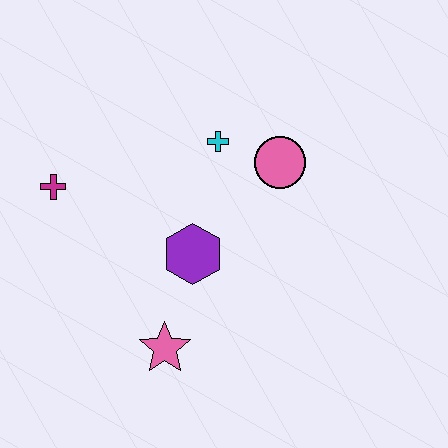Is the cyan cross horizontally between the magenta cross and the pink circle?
Yes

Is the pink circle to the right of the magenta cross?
Yes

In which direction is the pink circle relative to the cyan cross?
The pink circle is to the right of the cyan cross.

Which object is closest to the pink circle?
The cyan cross is closest to the pink circle.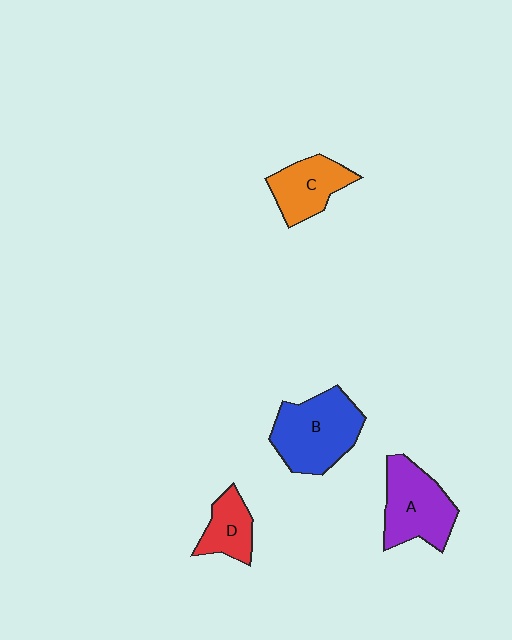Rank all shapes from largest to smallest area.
From largest to smallest: B (blue), A (purple), C (orange), D (red).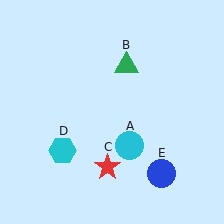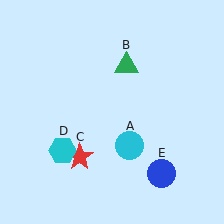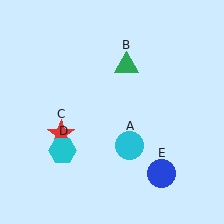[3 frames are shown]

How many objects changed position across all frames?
1 object changed position: red star (object C).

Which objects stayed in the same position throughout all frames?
Cyan circle (object A) and green triangle (object B) and cyan hexagon (object D) and blue circle (object E) remained stationary.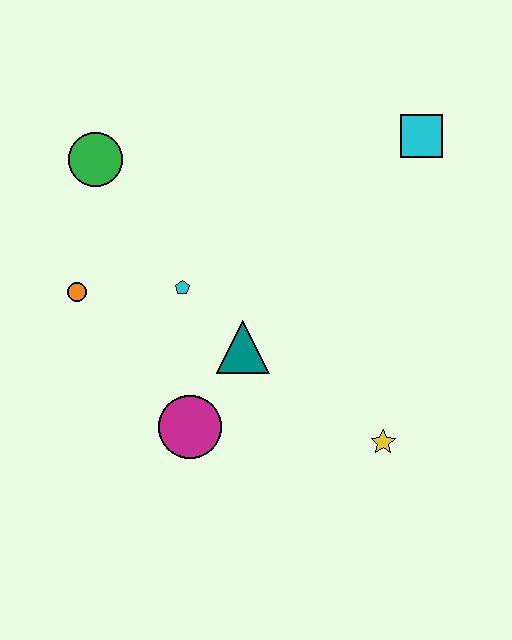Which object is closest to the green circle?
The orange circle is closest to the green circle.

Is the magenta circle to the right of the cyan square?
No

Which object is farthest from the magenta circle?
The cyan square is farthest from the magenta circle.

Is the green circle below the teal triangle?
No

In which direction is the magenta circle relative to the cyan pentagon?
The magenta circle is below the cyan pentagon.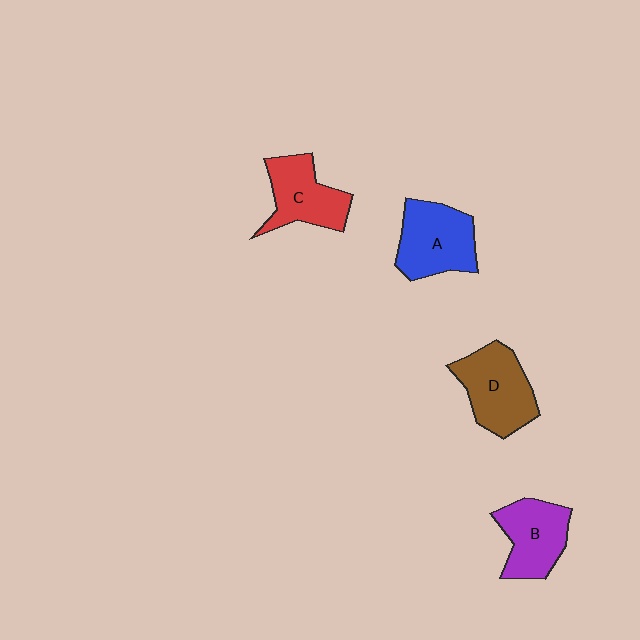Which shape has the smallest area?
Shape C (red).